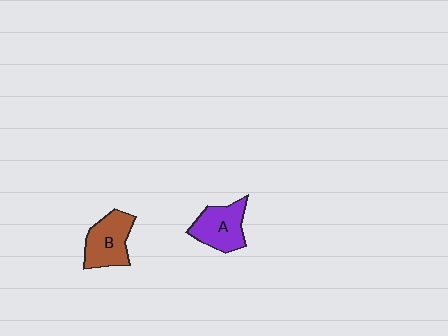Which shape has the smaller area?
Shape A (purple).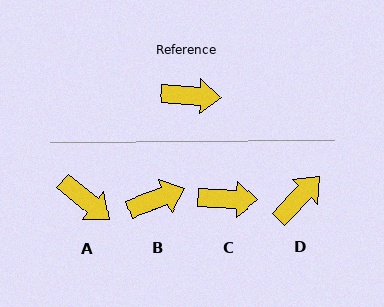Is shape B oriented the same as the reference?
No, it is off by about 23 degrees.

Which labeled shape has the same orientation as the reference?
C.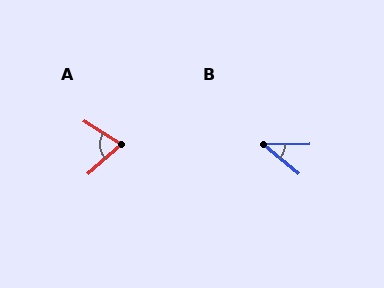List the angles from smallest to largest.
B (40°), A (73°).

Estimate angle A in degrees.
Approximately 73 degrees.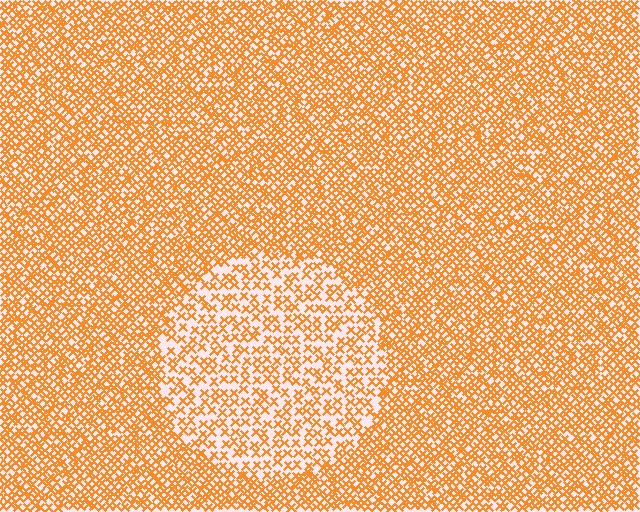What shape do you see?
I see a circle.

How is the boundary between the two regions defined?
The boundary is defined by a change in element density (approximately 1.9x ratio). All elements are the same color, size, and shape.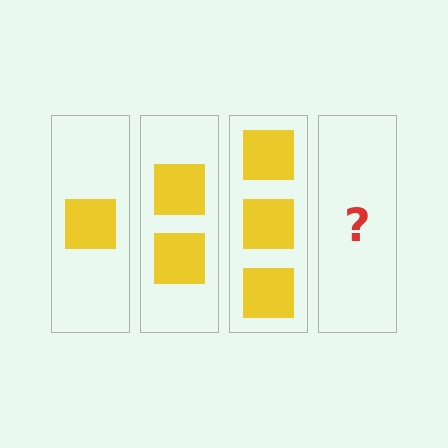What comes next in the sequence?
The next element should be 4 squares.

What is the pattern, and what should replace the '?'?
The pattern is that each step adds one more square. The '?' should be 4 squares.